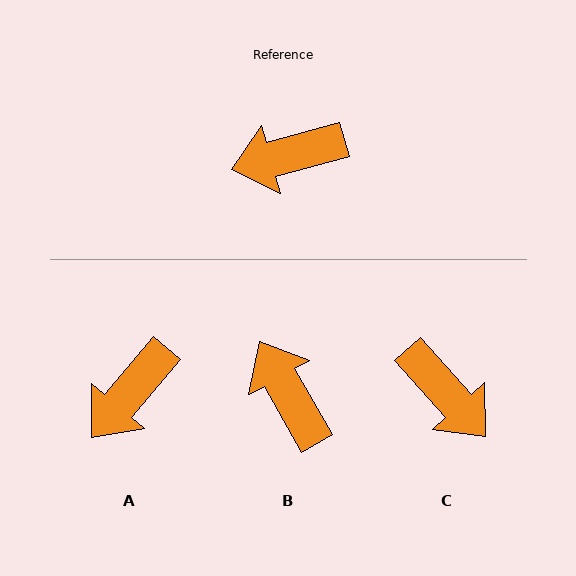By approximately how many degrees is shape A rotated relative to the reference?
Approximately 34 degrees counter-clockwise.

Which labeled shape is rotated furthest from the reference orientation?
C, about 117 degrees away.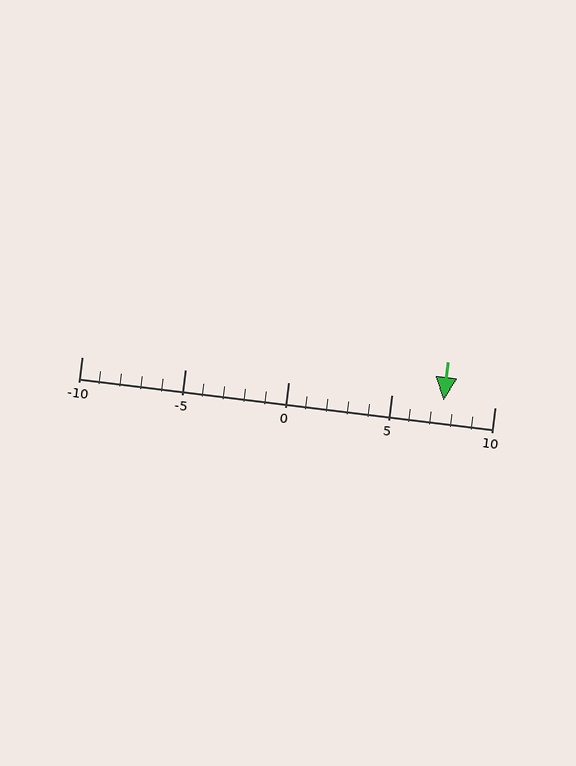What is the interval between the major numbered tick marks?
The major tick marks are spaced 5 units apart.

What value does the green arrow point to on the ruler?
The green arrow points to approximately 8.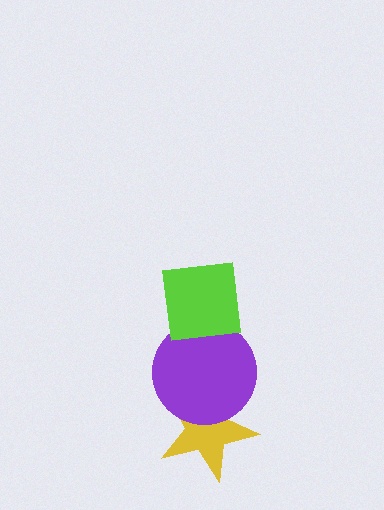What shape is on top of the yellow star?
The purple circle is on top of the yellow star.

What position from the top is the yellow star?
The yellow star is 3rd from the top.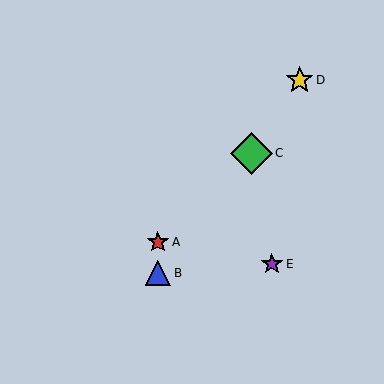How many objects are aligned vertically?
2 objects (A, B) are aligned vertically.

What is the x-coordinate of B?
Object B is at x≈158.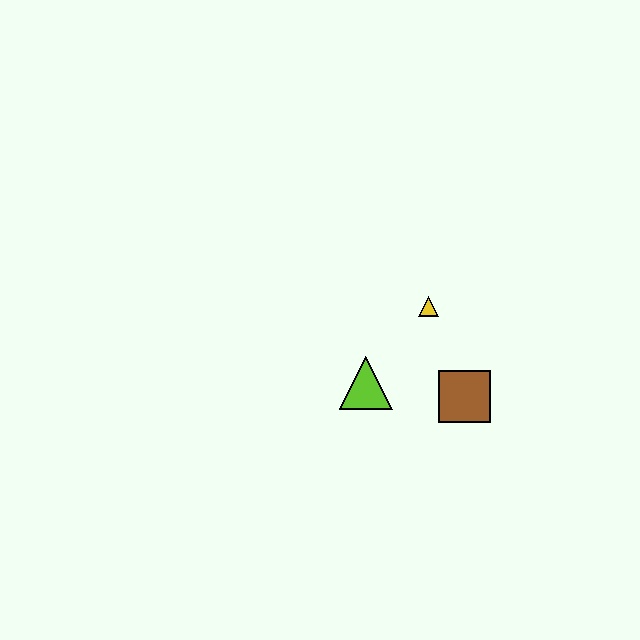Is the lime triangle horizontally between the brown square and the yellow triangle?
No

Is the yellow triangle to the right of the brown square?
No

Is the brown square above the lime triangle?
No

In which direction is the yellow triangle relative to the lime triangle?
The yellow triangle is above the lime triangle.